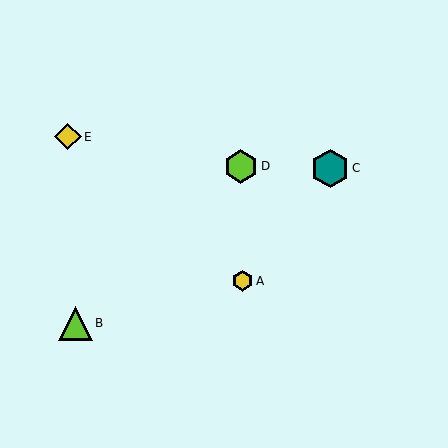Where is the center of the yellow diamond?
The center of the yellow diamond is at (68, 137).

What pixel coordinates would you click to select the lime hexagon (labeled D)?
Click at (241, 166) to select the lime hexagon D.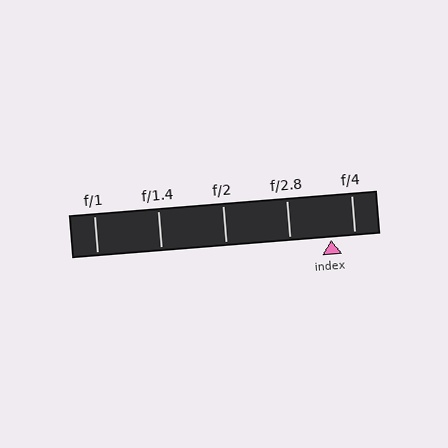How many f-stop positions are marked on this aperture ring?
There are 5 f-stop positions marked.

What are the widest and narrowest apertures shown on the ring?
The widest aperture shown is f/1 and the narrowest is f/4.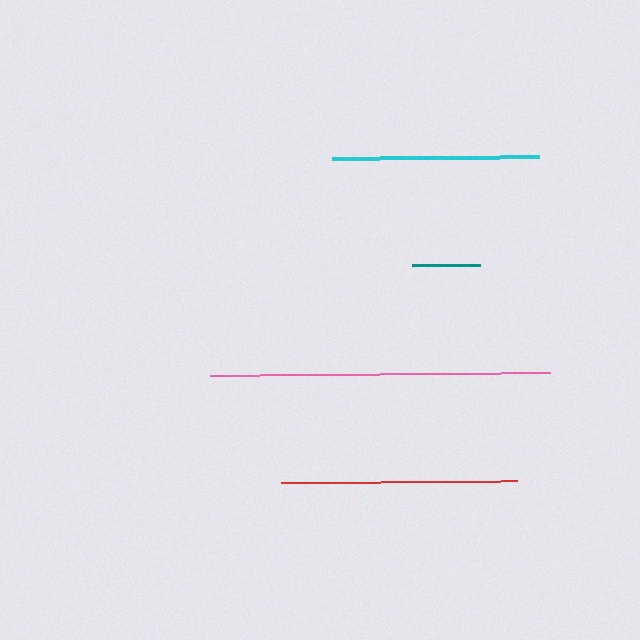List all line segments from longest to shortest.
From longest to shortest: pink, red, cyan, teal.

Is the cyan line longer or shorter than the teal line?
The cyan line is longer than the teal line.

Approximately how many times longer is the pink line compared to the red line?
The pink line is approximately 1.4 times the length of the red line.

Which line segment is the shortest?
The teal line is the shortest at approximately 68 pixels.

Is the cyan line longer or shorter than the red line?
The red line is longer than the cyan line.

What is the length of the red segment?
The red segment is approximately 236 pixels long.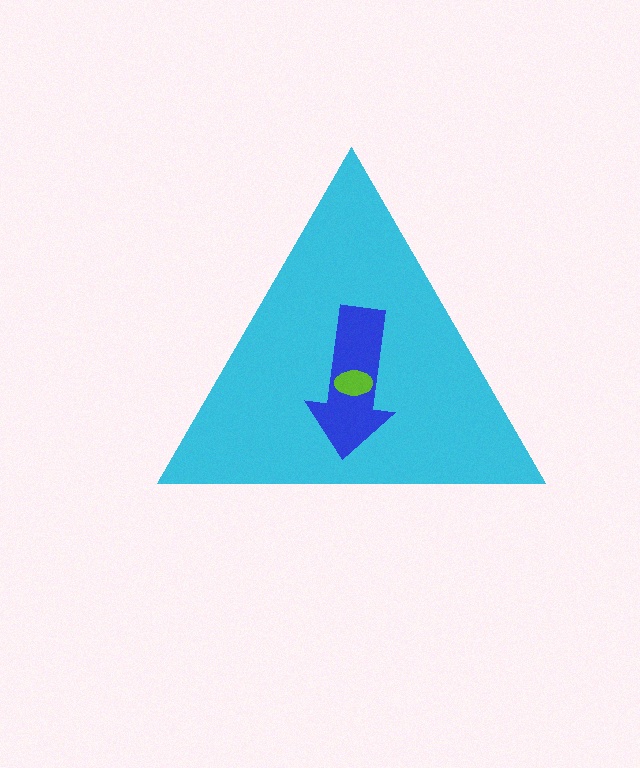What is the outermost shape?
The cyan triangle.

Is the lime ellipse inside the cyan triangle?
Yes.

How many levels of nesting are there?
3.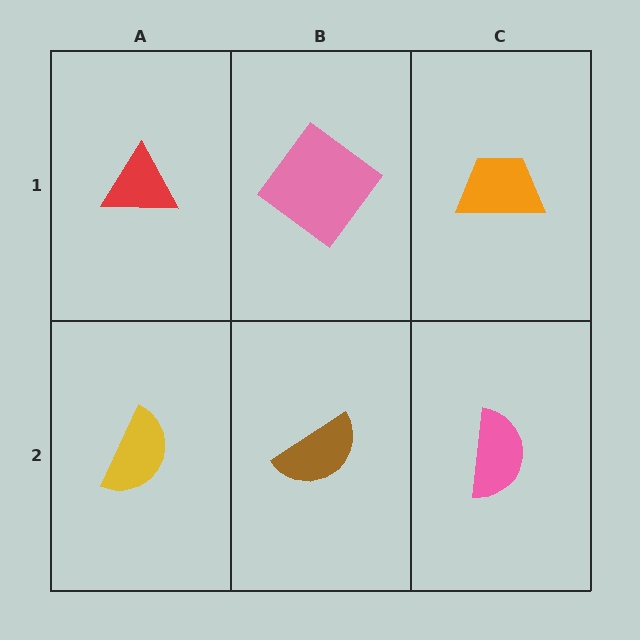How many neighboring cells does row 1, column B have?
3.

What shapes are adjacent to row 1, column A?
A yellow semicircle (row 2, column A), a pink diamond (row 1, column B).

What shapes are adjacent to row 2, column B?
A pink diamond (row 1, column B), a yellow semicircle (row 2, column A), a pink semicircle (row 2, column C).